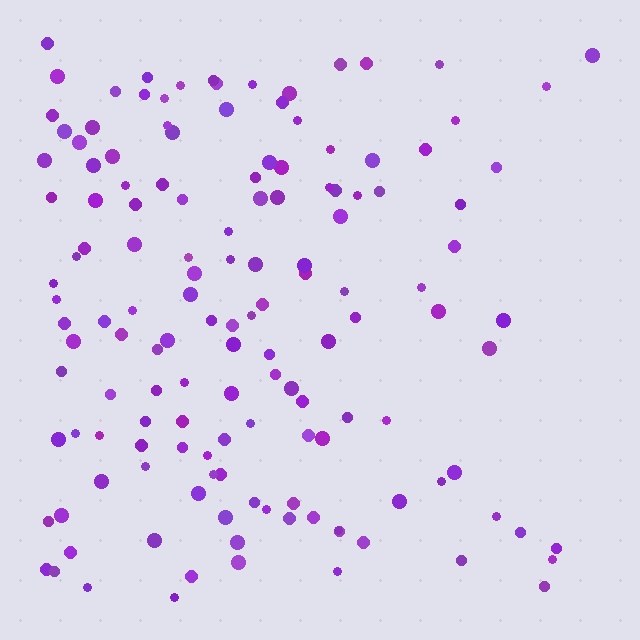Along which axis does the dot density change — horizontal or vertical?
Horizontal.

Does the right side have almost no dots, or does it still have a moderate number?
Still a moderate number, just noticeably fewer than the left.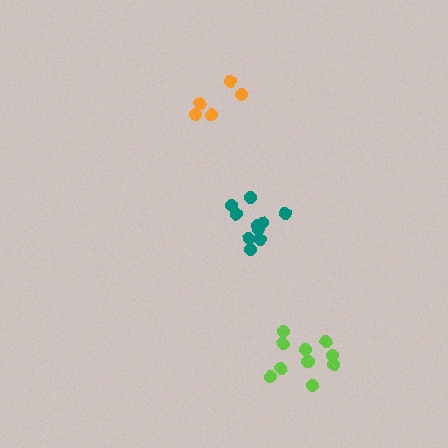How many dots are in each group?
Group 1: 5 dots, Group 2: 10 dots, Group 3: 11 dots (26 total).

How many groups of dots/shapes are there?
There are 3 groups.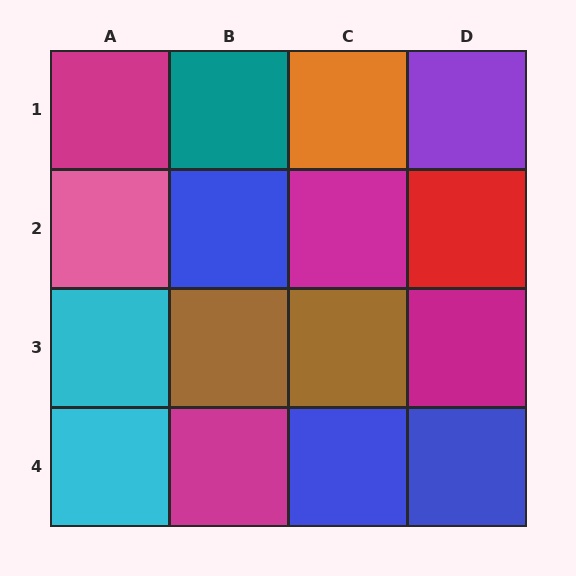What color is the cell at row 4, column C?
Blue.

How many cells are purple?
1 cell is purple.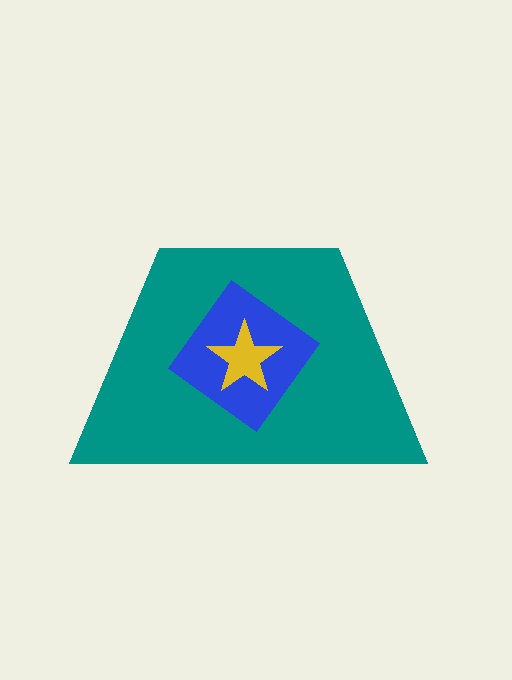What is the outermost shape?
The teal trapezoid.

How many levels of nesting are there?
3.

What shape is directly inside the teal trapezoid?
The blue diamond.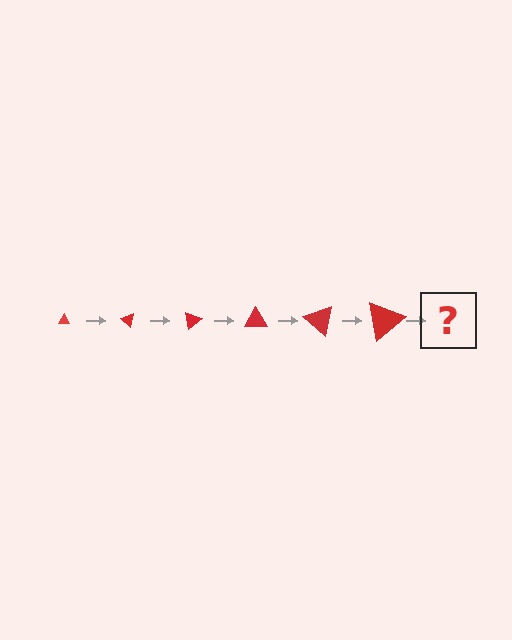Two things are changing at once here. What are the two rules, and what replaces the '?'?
The two rules are that the triangle grows larger each step and it rotates 40 degrees each step. The '?' should be a triangle, larger than the previous one and rotated 240 degrees from the start.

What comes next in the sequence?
The next element should be a triangle, larger than the previous one and rotated 240 degrees from the start.